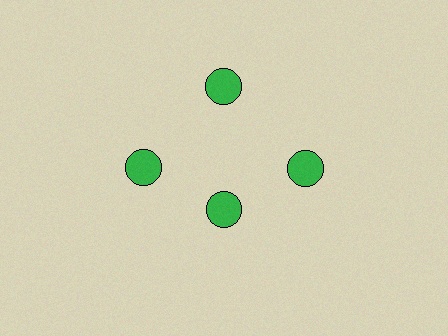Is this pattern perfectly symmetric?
No. The 4 green circles are arranged in a ring, but one element near the 6 o'clock position is pulled inward toward the center, breaking the 4-fold rotational symmetry.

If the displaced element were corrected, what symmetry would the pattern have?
It would have 4-fold rotational symmetry — the pattern would map onto itself every 90 degrees.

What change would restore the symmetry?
The symmetry would be restored by moving it outward, back onto the ring so that all 4 circles sit at equal angles and equal distance from the center.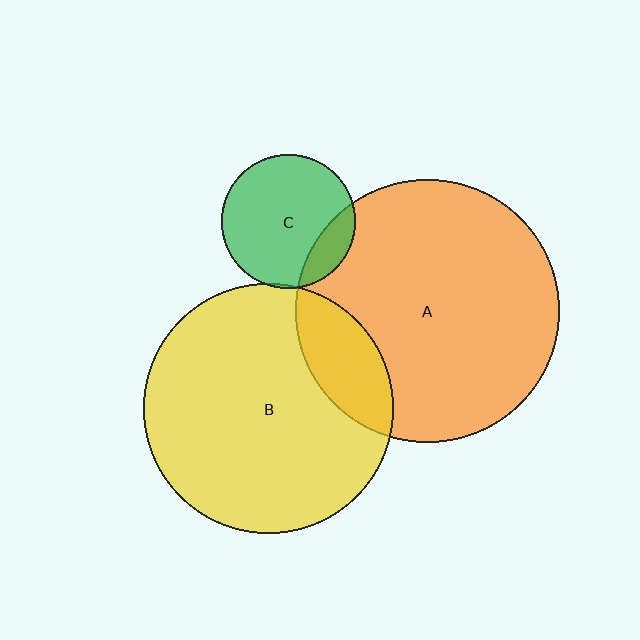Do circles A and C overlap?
Yes.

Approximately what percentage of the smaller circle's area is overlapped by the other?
Approximately 15%.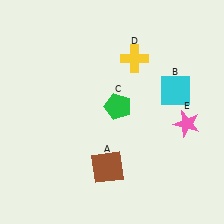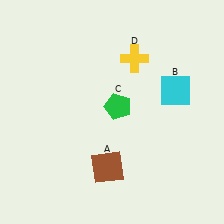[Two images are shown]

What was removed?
The pink star (E) was removed in Image 2.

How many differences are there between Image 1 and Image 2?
There is 1 difference between the two images.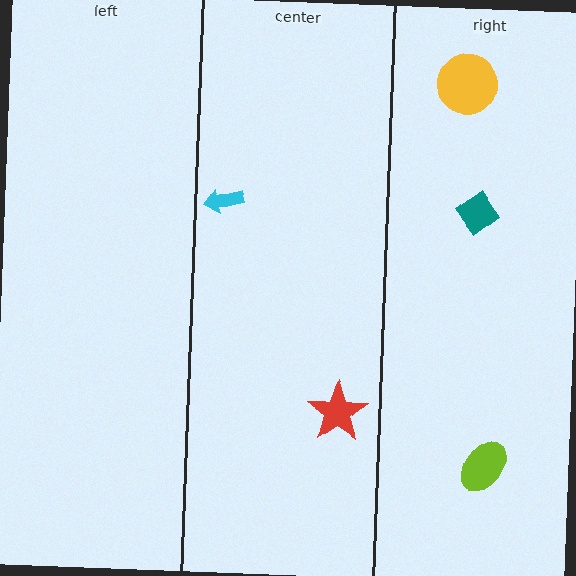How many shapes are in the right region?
3.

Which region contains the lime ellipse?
The right region.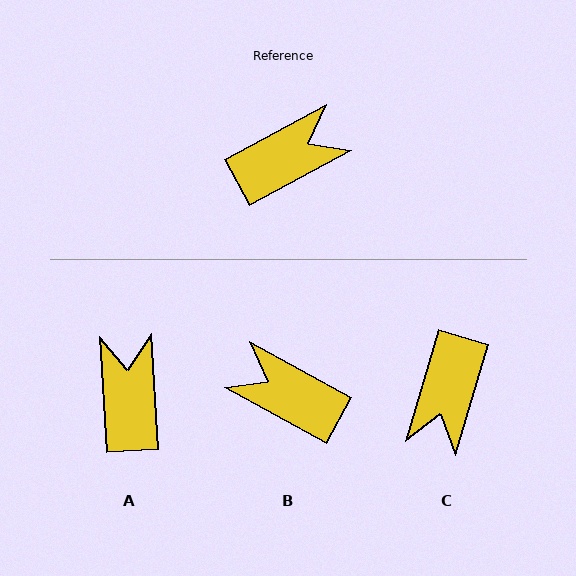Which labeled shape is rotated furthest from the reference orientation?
C, about 135 degrees away.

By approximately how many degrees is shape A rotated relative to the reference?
Approximately 65 degrees counter-clockwise.